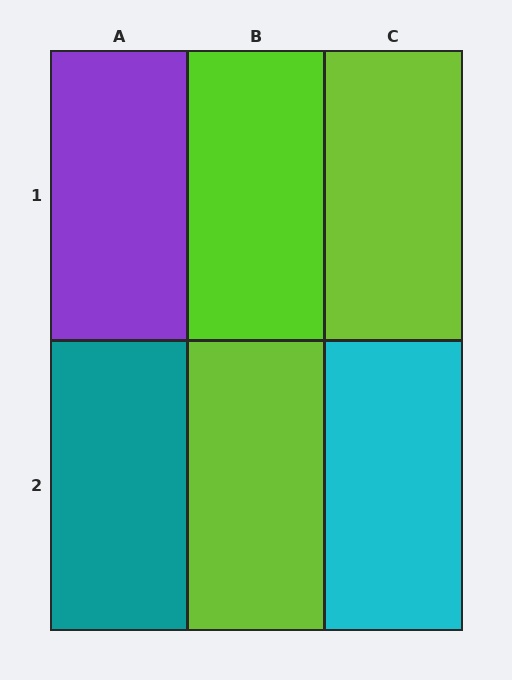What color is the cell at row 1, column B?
Lime.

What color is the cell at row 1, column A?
Purple.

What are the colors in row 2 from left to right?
Teal, lime, cyan.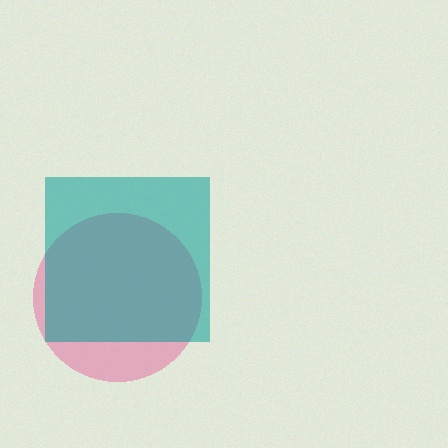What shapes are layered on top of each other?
The layered shapes are: a pink circle, a teal square.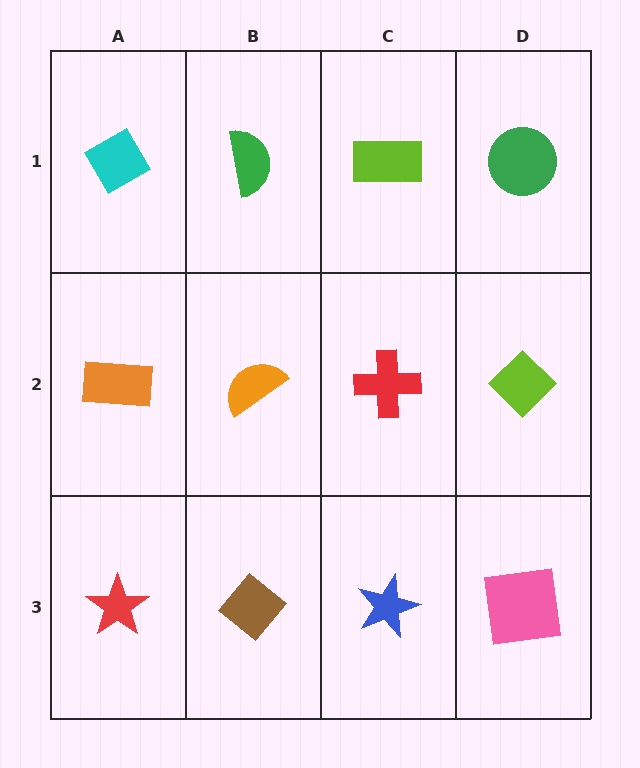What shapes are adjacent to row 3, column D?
A lime diamond (row 2, column D), a blue star (row 3, column C).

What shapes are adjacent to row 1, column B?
An orange semicircle (row 2, column B), a cyan diamond (row 1, column A), a lime rectangle (row 1, column C).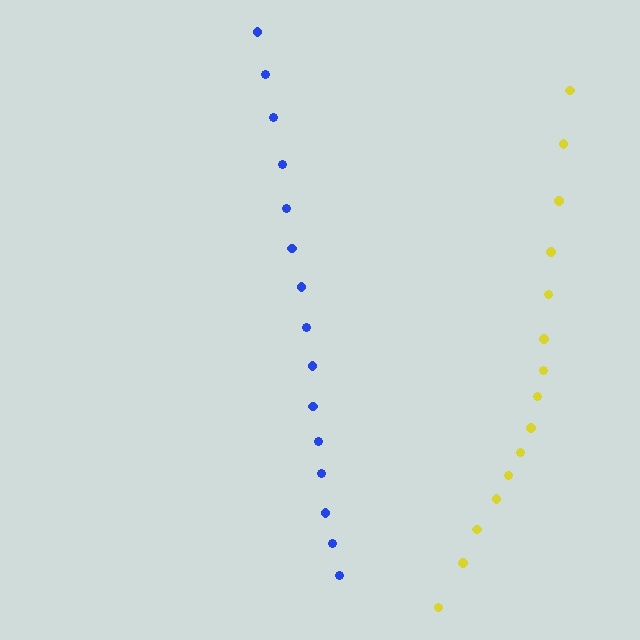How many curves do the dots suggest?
There are 2 distinct paths.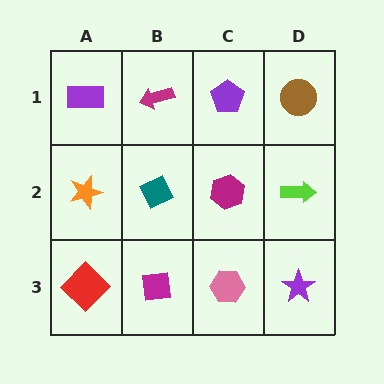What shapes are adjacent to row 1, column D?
A lime arrow (row 2, column D), a purple pentagon (row 1, column C).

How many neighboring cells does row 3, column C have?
3.